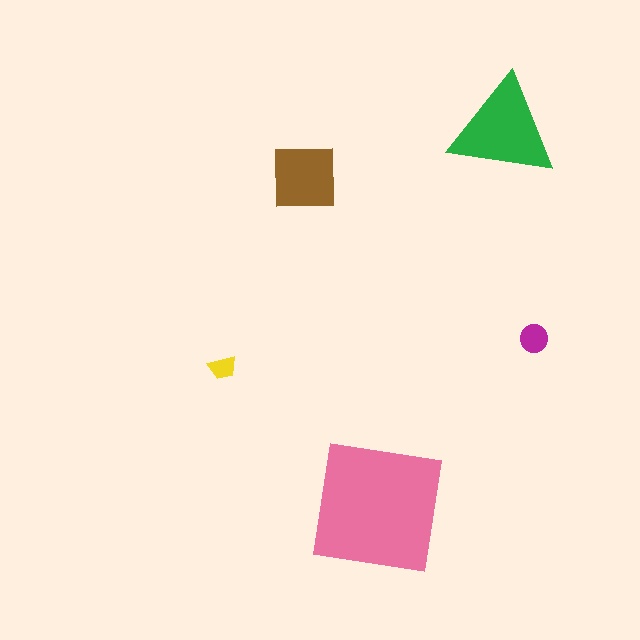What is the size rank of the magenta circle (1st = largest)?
4th.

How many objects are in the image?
There are 5 objects in the image.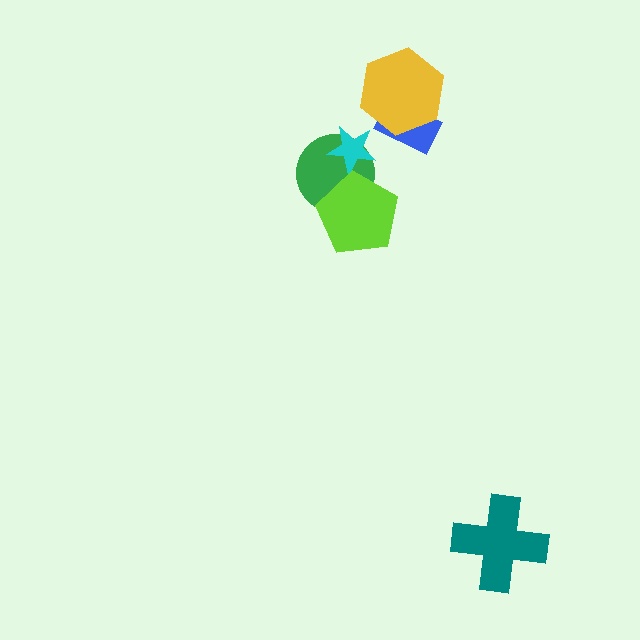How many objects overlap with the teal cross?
0 objects overlap with the teal cross.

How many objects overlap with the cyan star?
1 object overlaps with the cyan star.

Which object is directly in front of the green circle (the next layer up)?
The cyan star is directly in front of the green circle.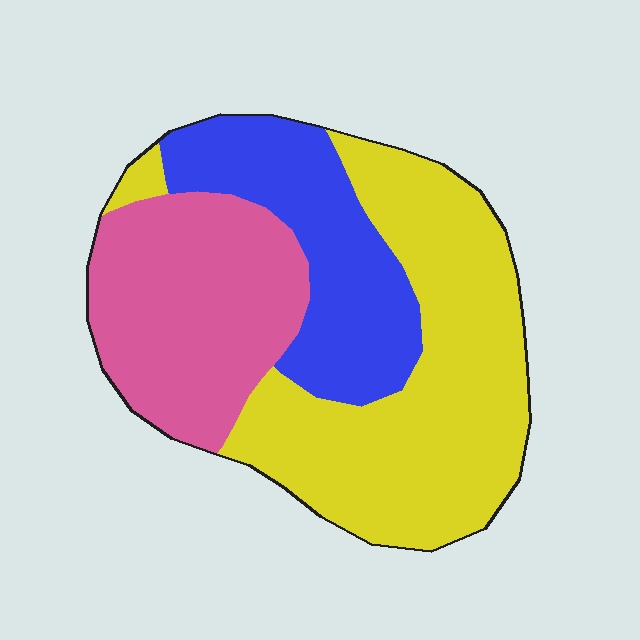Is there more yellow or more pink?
Yellow.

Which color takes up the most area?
Yellow, at roughly 45%.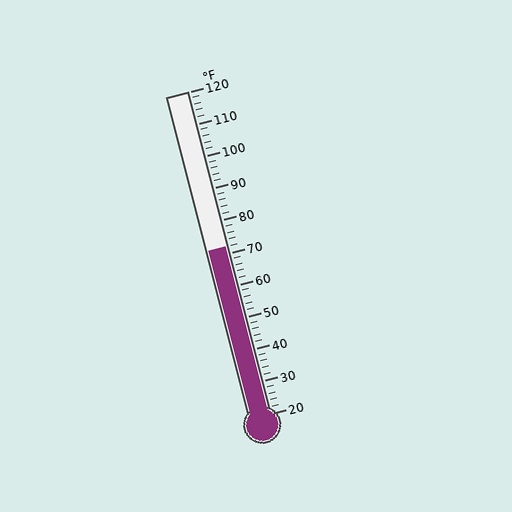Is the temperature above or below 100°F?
The temperature is below 100°F.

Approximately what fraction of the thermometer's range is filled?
The thermometer is filled to approximately 50% of its range.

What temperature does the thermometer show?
The thermometer shows approximately 72°F.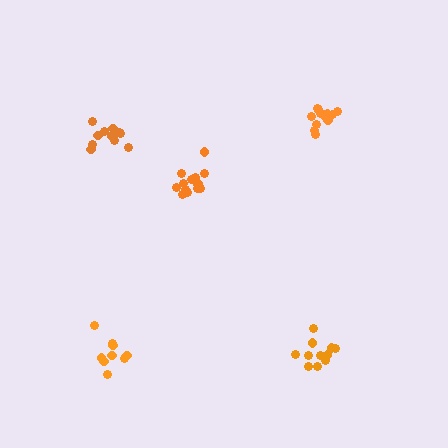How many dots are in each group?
Group 1: 11 dots, Group 2: 13 dots, Group 3: 14 dots, Group 4: 11 dots, Group 5: 9 dots (58 total).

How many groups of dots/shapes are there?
There are 5 groups.